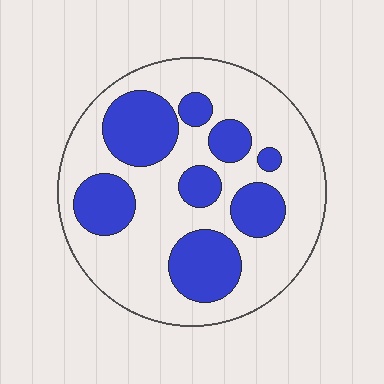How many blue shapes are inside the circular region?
8.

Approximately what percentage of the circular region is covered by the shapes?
Approximately 35%.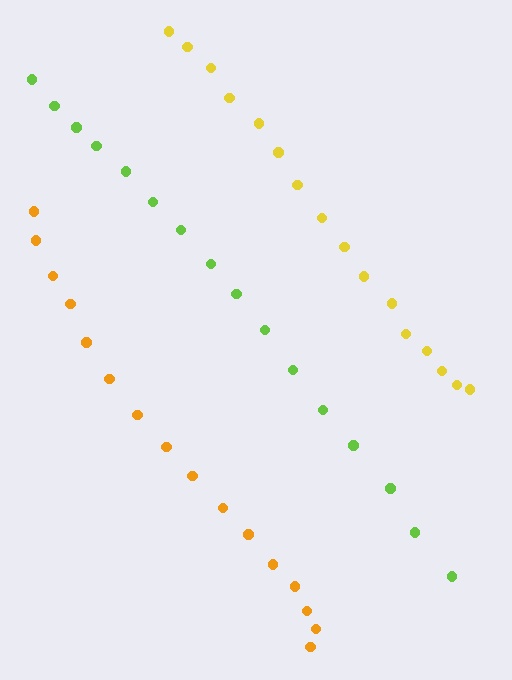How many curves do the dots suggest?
There are 3 distinct paths.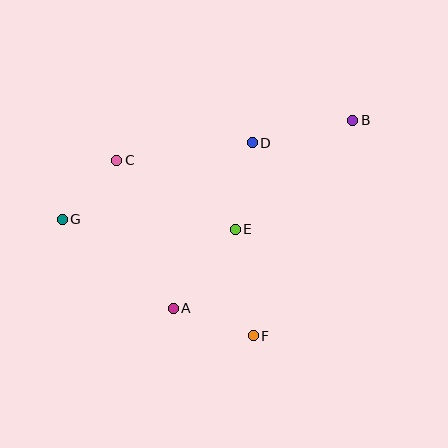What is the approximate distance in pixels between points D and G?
The distance between D and G is approximately 205 pixels.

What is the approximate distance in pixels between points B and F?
The distance between B and F is approximately 238 pixels.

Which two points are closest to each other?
Points C and G are closest to each other.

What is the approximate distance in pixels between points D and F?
The distance between D and F is approximately 193 pixels.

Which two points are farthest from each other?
Points B and G are farthest from each other.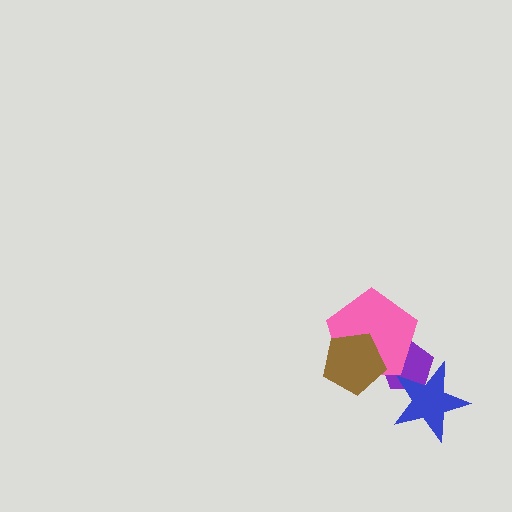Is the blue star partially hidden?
No, no other shape covers it.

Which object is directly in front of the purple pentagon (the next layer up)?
The pink pentagon is directly in front of the purple pentagon.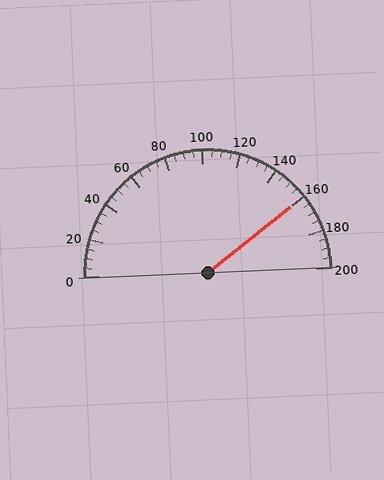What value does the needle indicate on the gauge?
The needle indicates approximately 160.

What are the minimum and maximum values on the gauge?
The gauge ranges from 0 to 200.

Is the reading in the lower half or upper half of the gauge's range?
The reading is in the upper half of the range (0 to 200).